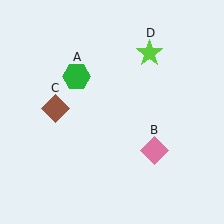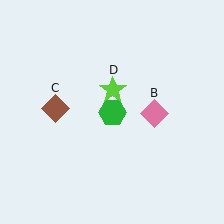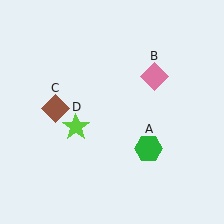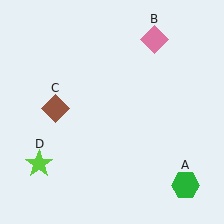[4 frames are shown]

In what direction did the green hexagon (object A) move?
The green hexagon (object A) moved down and to the right.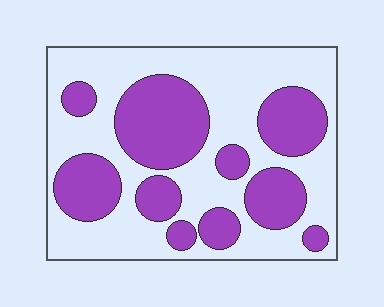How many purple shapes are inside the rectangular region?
10.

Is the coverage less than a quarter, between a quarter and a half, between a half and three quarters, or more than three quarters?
Between a quarter and a half.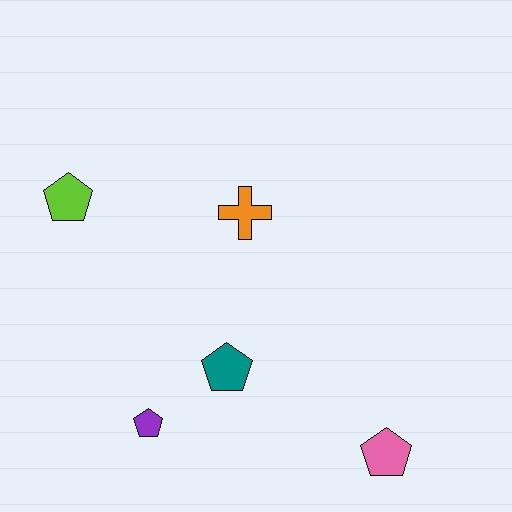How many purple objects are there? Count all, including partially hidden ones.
There is 1 purple object.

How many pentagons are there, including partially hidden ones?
There are 4 pentagons.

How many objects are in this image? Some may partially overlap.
There are 5 objects.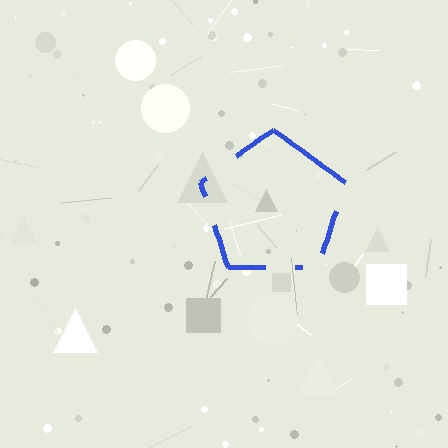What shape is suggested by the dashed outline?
The dashed outline suggests a pentagon.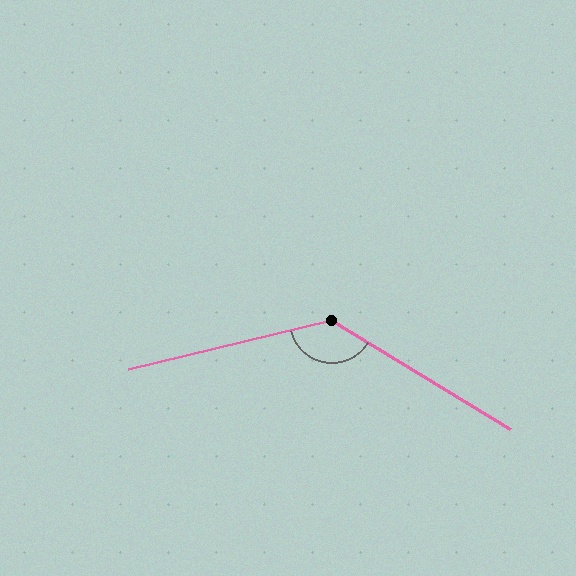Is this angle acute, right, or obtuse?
It is obtuse.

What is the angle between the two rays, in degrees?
Approximately 135 degrees.